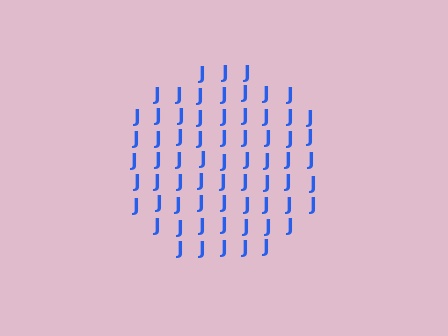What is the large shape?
The large shape is a circle.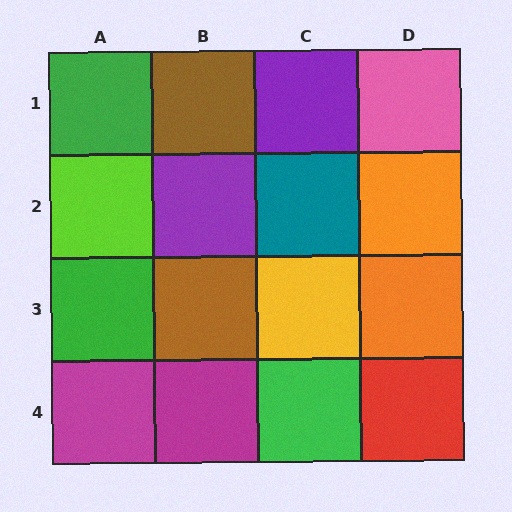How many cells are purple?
2 cells are purple.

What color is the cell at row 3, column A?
Green.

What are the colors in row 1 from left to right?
Green, brown, purple, pink.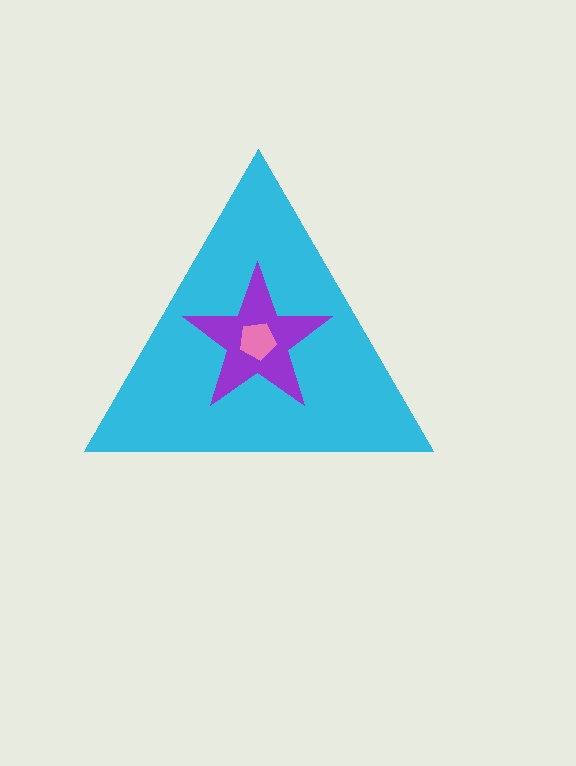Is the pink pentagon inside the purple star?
Yes.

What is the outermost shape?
The cyan triangle.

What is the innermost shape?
The pink pentagon.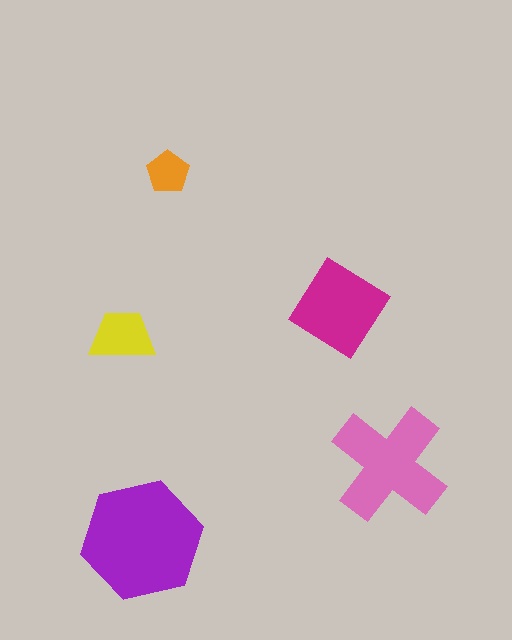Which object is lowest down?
The purple hexagon is bottommost.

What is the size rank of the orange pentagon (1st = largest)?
5th.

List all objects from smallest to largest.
The orange pentagon, the yellow trapezoid, the magenta diamond, the pink cross, the purple hexagon.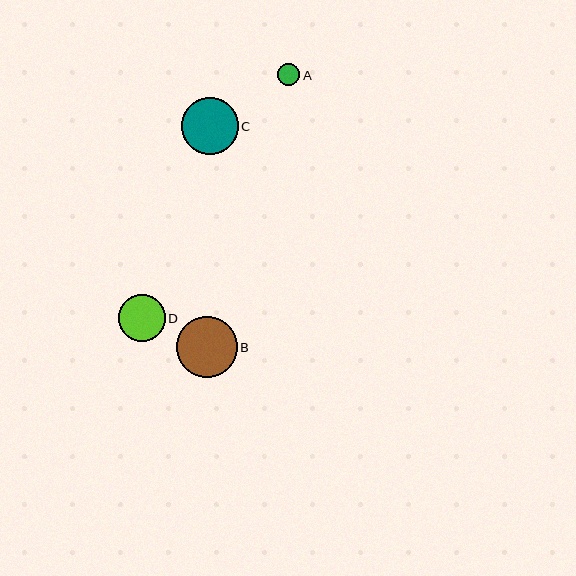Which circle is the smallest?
Circle A is the smallest with a size of approximately 23 pixels.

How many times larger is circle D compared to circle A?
Circle D is approximately 2.1 times the size of circle A.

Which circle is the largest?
Circle B is the largest with a size of approximately 61 pixels.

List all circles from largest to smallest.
From largest to smallest: B, C, D, A.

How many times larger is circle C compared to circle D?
Circle C is approximately 1.2 times the size of circle D.